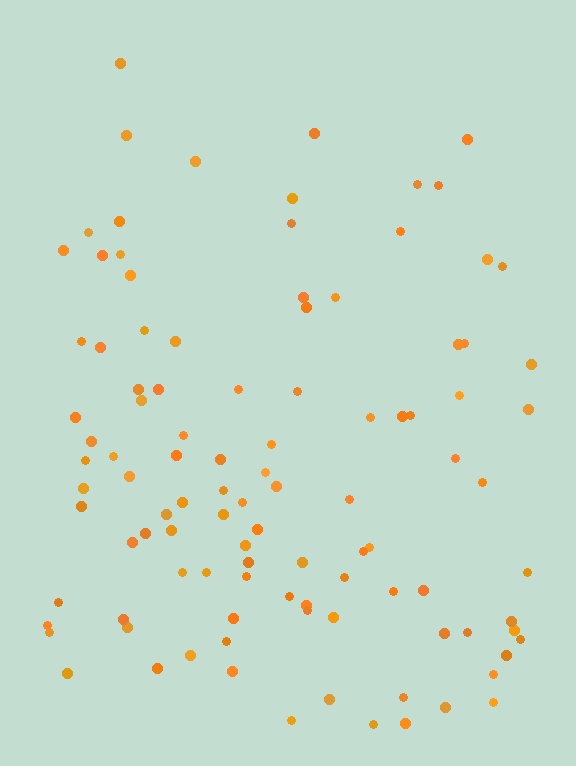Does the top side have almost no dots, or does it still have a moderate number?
Still a moderate number, just noticeably fewer than the bottom.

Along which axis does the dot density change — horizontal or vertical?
Vertical.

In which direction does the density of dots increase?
From top to bottom, with the bottom side densest.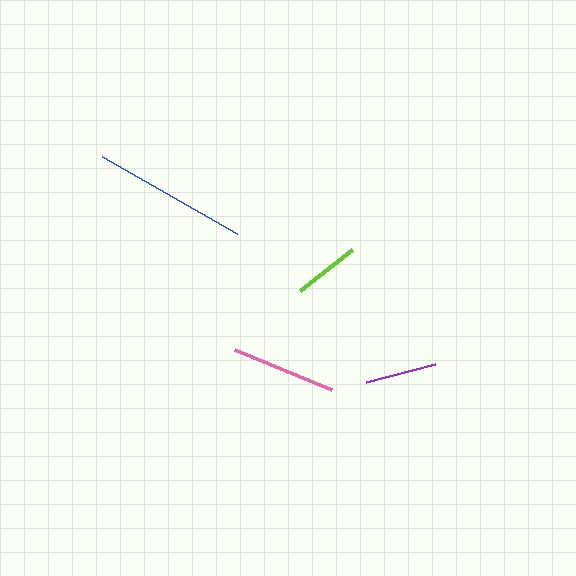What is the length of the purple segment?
The purple segment is approximately 71 pixels long.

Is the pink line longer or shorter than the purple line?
The pink line is longer than the purple line.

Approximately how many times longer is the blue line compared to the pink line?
The blue line is approximately 1.5 times the length of the pink line.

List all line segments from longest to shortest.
From longest to shortest: blue, pink, purple, lime.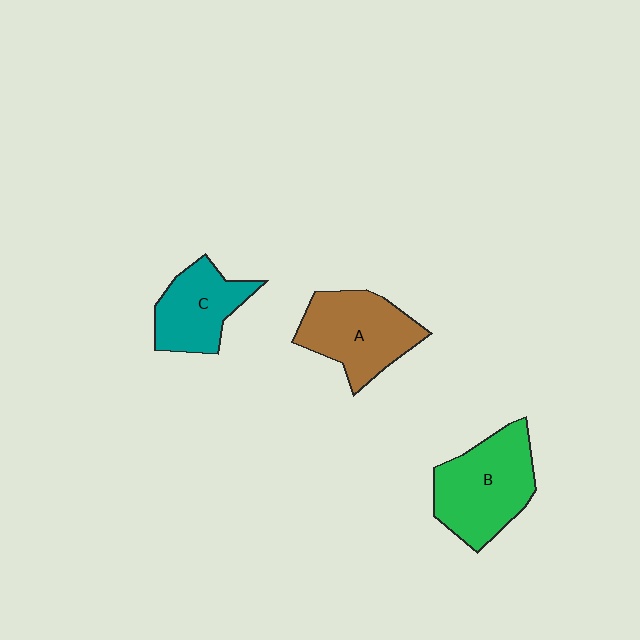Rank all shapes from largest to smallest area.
From largest to smallest: B (green), A (brown), C (teal).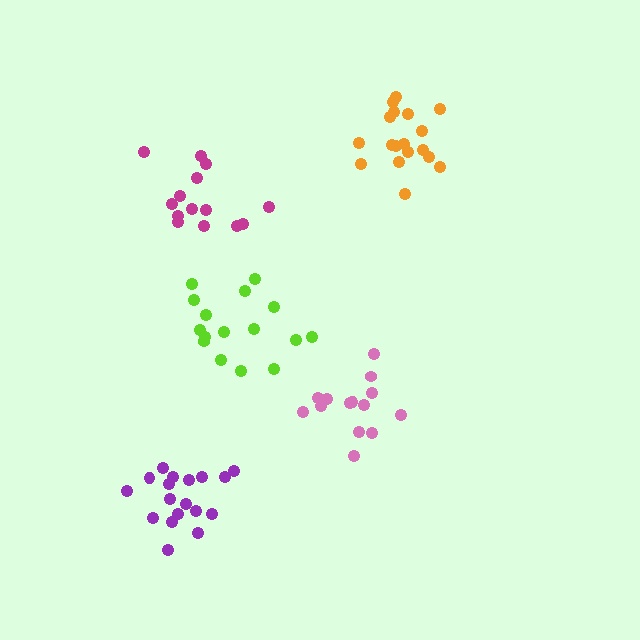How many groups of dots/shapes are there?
There are 5 groups.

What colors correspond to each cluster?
The clusters are colored: pink, purple, orange, magenta, lime.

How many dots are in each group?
Group 1: 14 dots, Group 2: 18 dots, Group 3: 18 dots, Group 4: 14 dots, Group 5: 16 dots (80 total).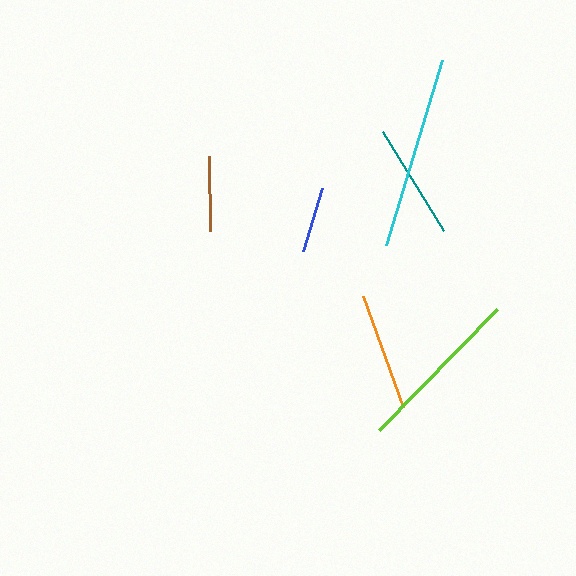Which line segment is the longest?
The cyan line is the longest at approximately 193 pixels.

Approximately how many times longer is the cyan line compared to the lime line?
The cyan line is approximately 1.1 times the length of the lime line.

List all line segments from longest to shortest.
From longest to shortest: cyan, lime, orange, teal, brown, blue.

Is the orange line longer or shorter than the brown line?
The orange line is longer than the brown line.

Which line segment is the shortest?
The blue line is the shortest at approximately 66 pixels.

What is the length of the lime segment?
The lime segment is approximately 170 pixels long.